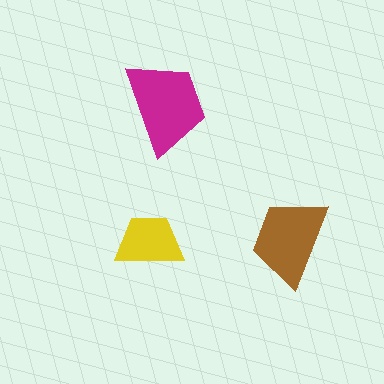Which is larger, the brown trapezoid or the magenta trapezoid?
The magenta one.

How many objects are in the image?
There are 3 objects in the image.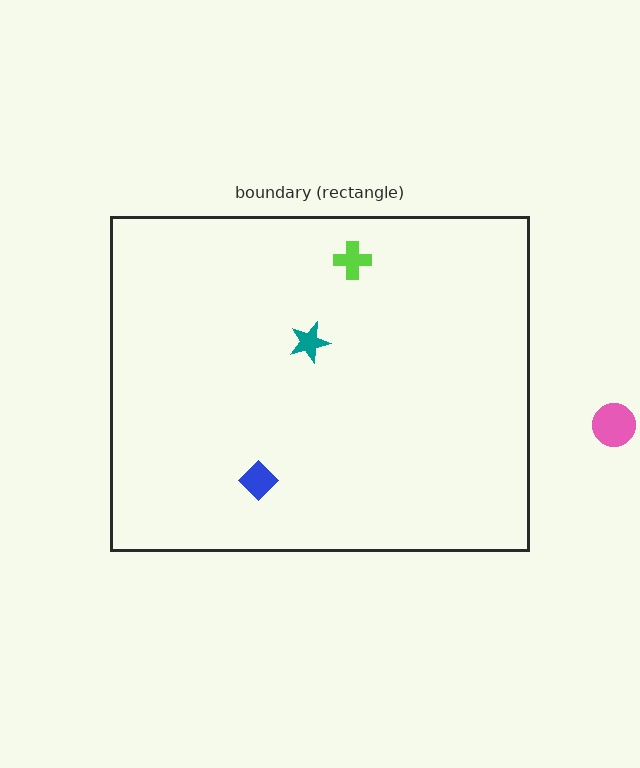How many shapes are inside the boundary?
3 inside, 1 outside.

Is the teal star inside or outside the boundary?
Inside.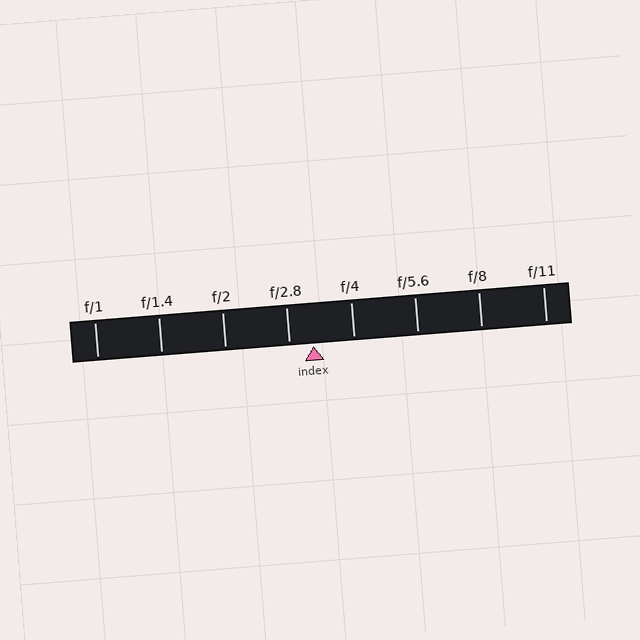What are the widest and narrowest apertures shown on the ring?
The widest aperture shown is f/1 and the narrowest is f/11.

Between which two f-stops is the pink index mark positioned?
The index mark is between f/2.8 and f/4.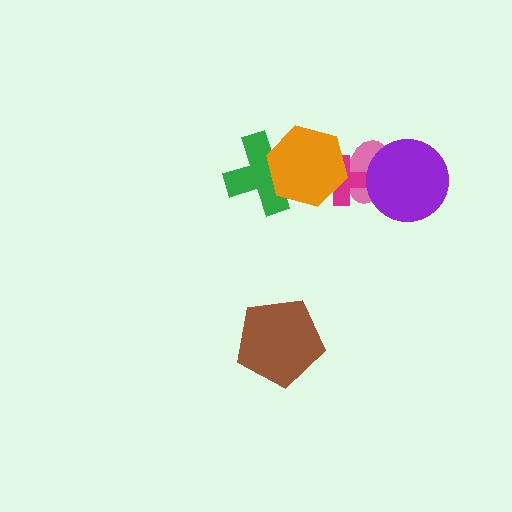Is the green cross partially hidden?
Yes, it is partially covered by another shape.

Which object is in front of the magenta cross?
The orange hexagon is in front of the magenta cross.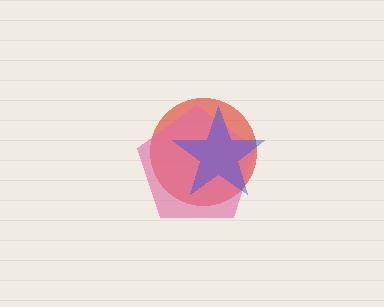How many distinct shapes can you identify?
There are 3 distinct shapes: a red circle, a pink pentagon, a blue star.